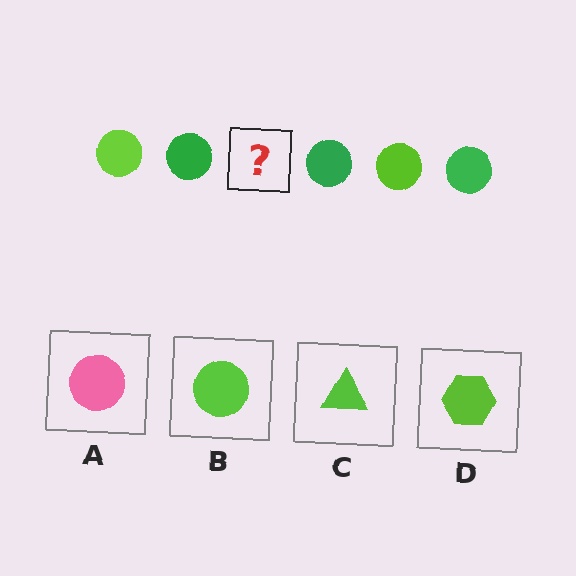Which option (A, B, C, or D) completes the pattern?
B.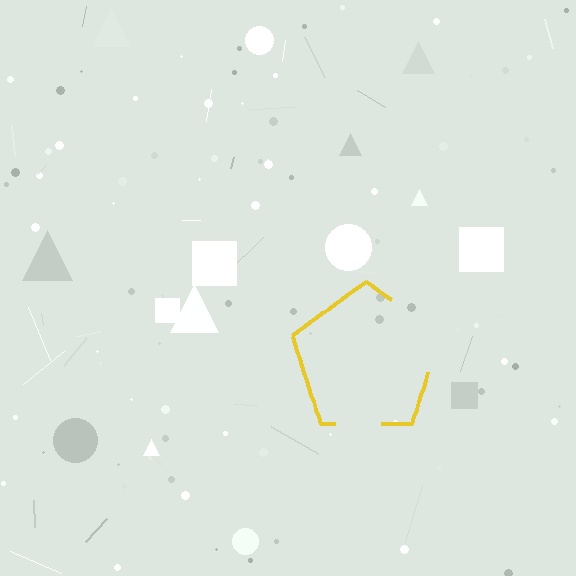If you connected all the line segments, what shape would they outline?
They would outline a pentagon.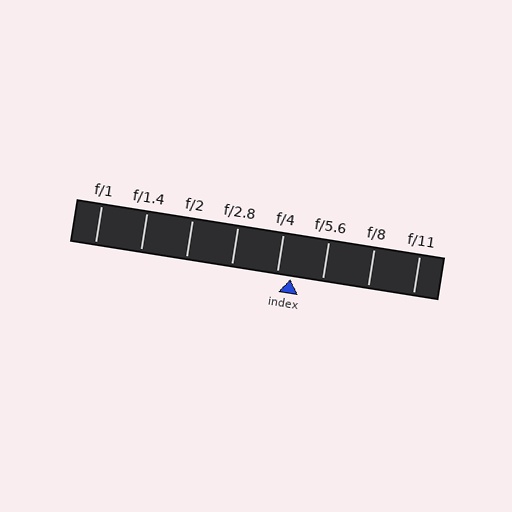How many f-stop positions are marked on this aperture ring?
There are 8 f-stop positions marked.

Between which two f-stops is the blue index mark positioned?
The index mark is between f/4 and f/5.6.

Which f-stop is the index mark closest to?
The index mark is closest to f/4.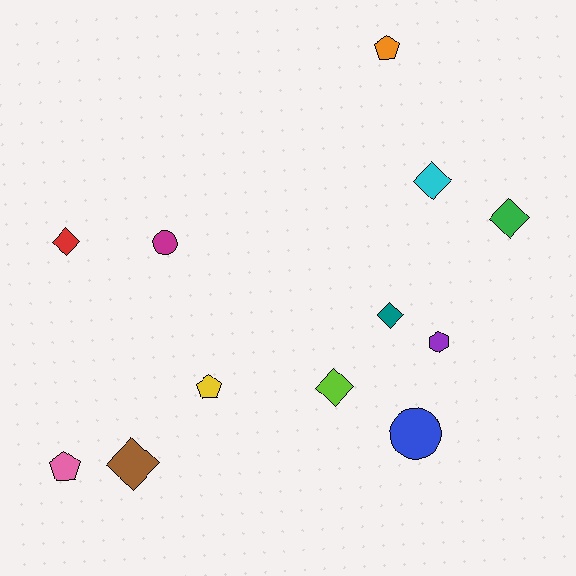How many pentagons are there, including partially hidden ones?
There are 3 pentagons.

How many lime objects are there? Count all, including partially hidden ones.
There is 1 lime object.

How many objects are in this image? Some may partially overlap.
There are 12 objects.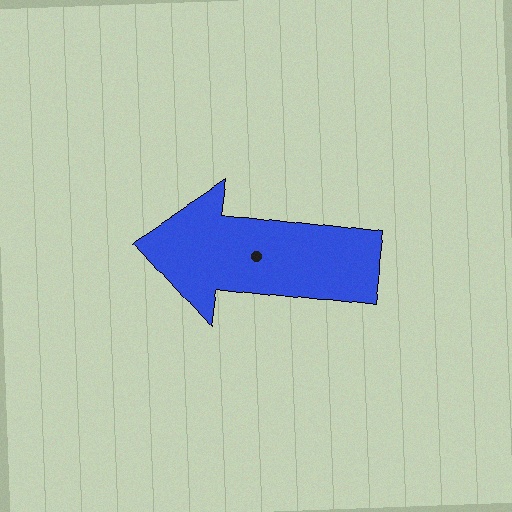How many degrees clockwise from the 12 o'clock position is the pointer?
Approximately 277 degrees.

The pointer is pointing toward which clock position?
Roughly 9 o'clock.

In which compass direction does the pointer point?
West.